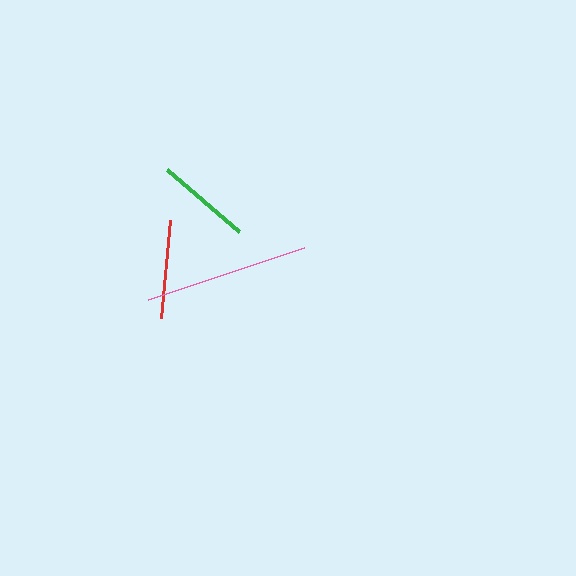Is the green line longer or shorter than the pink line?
The pink line is longer than the green line.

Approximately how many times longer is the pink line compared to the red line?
The pink line is approximately 1.7 times the length of the red line.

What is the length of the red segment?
The red segment is approximately 98 pixels long.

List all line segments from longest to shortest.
From longest to shortest: pink, red, green.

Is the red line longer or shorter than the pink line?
The pink line is longer than the red line.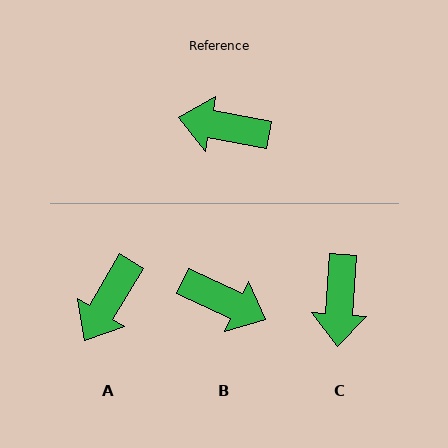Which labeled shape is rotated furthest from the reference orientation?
B, about 166 degrees away.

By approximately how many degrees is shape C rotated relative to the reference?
Approximately 97 degrees counter-clockwise.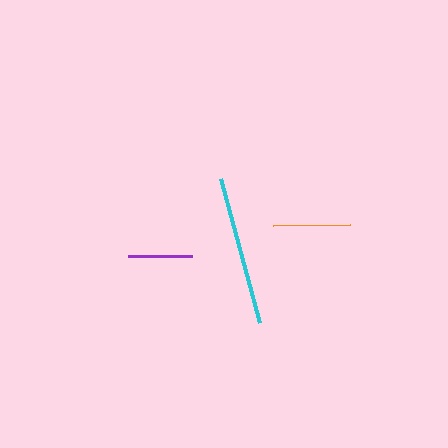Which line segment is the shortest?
The purple line is the shortest at approximately 64 pixels.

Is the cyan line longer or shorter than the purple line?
The cyan line is longer than the purple line.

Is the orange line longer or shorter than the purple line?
The orange line is longer than the purple line.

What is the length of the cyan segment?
The cyan segment is approximately 149 pixels long.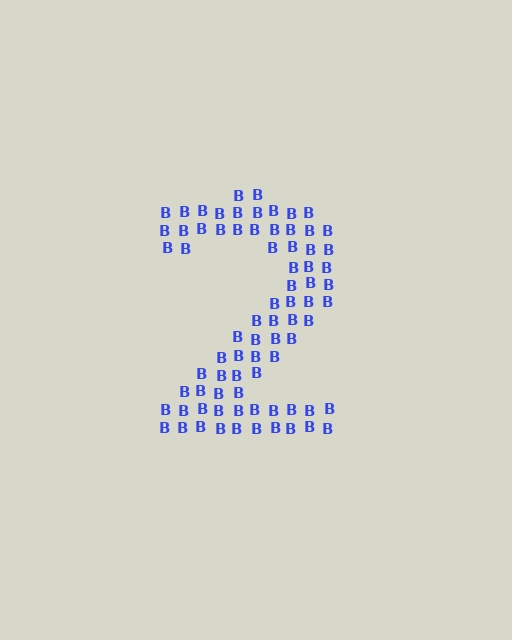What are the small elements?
The small elements are letter B's.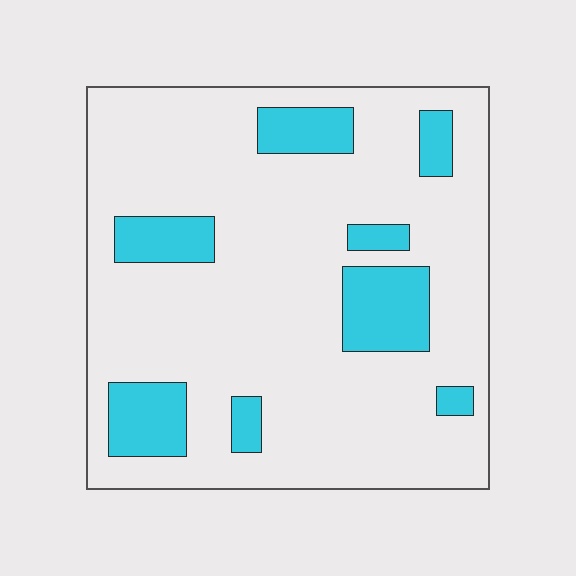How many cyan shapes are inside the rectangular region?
8.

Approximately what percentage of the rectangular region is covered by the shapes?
Approximately 20%.